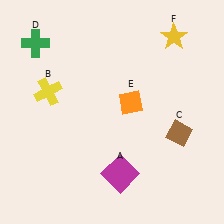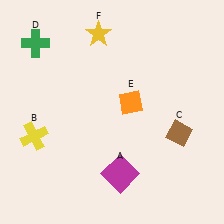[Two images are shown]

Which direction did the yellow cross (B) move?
The yellow cross (B) moved down.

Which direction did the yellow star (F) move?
The yellow star (F) moved left.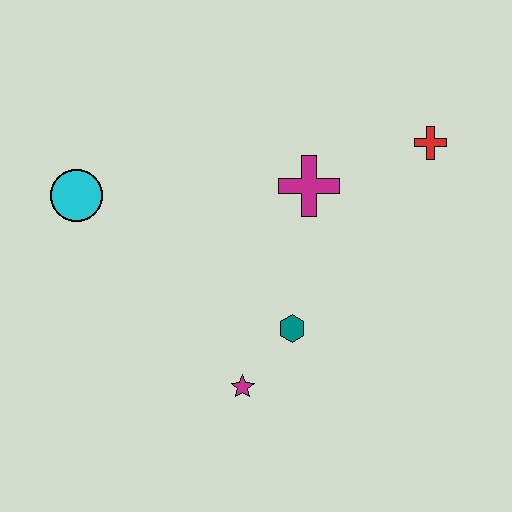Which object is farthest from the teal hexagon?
The cyan circle is farthest from the teal hexagon.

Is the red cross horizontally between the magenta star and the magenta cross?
No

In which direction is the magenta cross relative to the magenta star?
The magenta cross is above the magenta star.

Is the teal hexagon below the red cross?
Yes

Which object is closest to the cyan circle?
The magenta cross is closest to the cyan circle.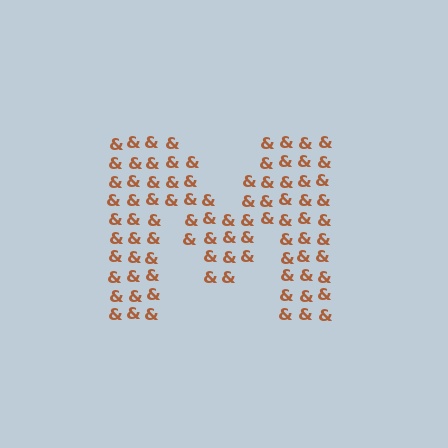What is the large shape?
The large shape is the letter M.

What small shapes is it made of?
It is made of small ampersands.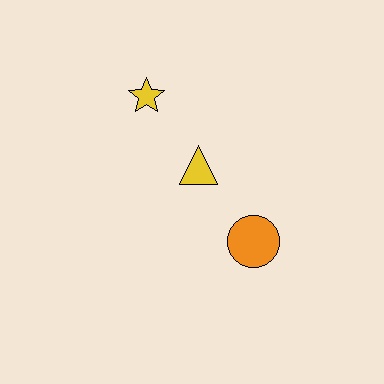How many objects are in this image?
There are 3 objects.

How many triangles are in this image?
There is 1 triangle.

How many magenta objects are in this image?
There are no magenta objects.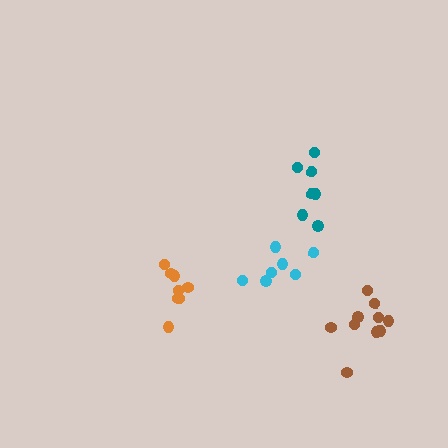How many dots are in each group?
Group 1: 7 dots, Group 2: 8 dots, Group 3: 11 dots, Group 4: 7 dots (33 total).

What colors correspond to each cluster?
The clusters are colored: cyan, orange, brown, teal.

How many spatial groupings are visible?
There are 4 spatial groupings.